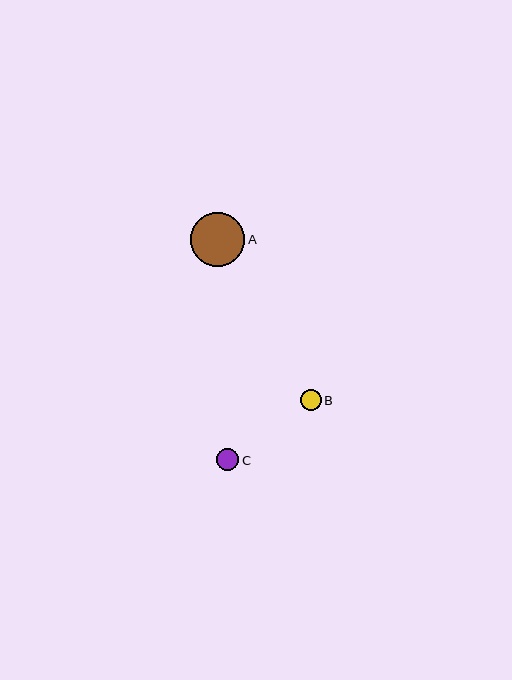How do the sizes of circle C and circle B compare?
Circle C and circle B are approximately the same size.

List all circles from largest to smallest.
From largest to smallest: A, C, B.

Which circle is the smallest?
Circle B is the smallest with a size of approximately 21 pixels.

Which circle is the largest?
Circle A is the largest with a size of approximately 54 pixels.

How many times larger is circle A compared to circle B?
Circle A is approximately 2.6 times the size of circle B.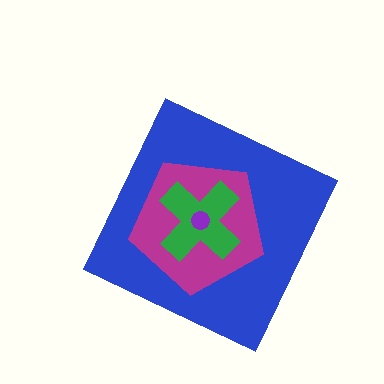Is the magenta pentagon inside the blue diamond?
Yes.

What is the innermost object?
The purple circle.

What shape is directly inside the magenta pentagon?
The green cross.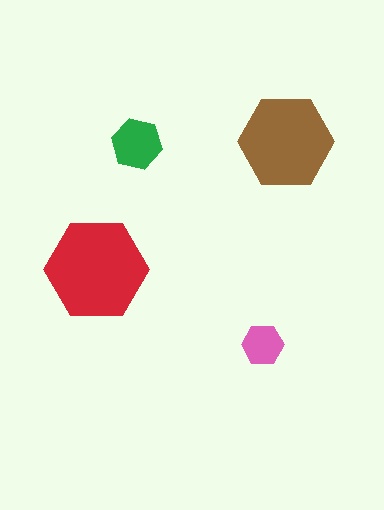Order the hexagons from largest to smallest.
the red one, the brown one, the green one, the pink one.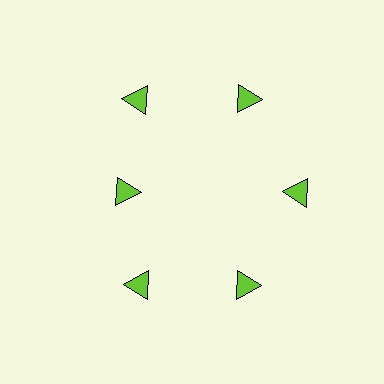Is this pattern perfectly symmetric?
No. The 6 lime triangles are arranged in a ring, but one element near the 9 o'clock position is pulled inward toward the center, breaking the 6-fold rotational symmetry.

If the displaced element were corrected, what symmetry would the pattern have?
It would have 6-fold rotational symmetry — the pattern would map onto itself every 60 degrees.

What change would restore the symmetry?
The symmetry would be restored by moving it outward, back onto the ring so that all 6 triangles sit at equal angles and equal distance from the center.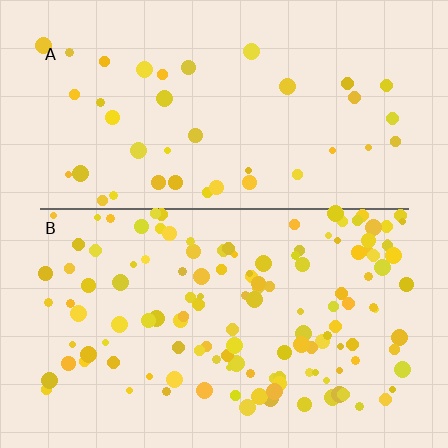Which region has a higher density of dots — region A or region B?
B (the bottom).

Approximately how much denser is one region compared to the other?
Approximately 3.3× — region B over region A.